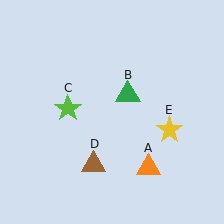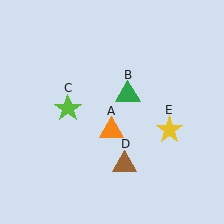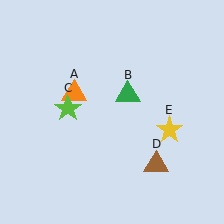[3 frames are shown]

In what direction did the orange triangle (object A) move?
The orange triangle (object A) moved up and to the left.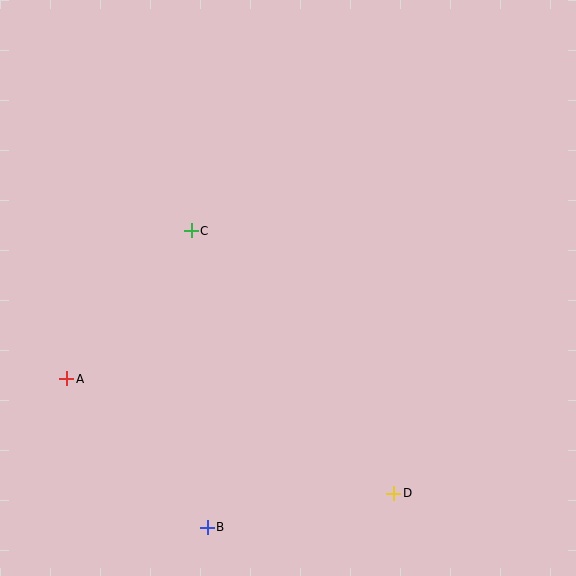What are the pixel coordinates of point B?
Point B is at (207, 527).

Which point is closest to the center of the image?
Point C at (191, 231) is closest to the center.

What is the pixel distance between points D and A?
The distance between D and A is 346 pixels.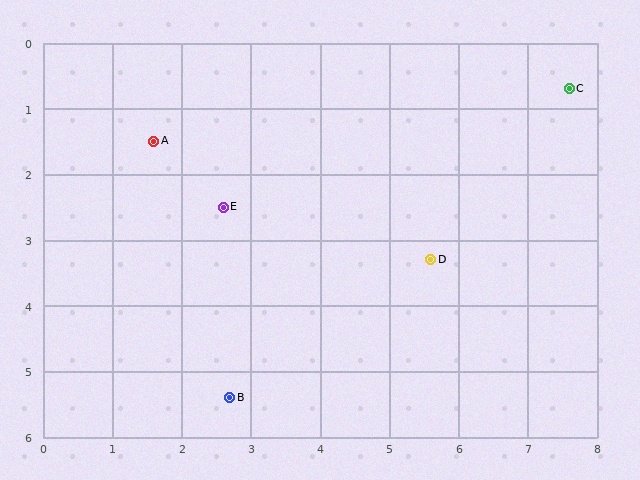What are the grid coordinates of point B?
Point B is at approximately (2.7, 5.4).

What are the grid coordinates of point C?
Point C is at approximately (7.6, 0.7).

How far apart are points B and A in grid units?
Points B and A are about 4.1 grid units apart.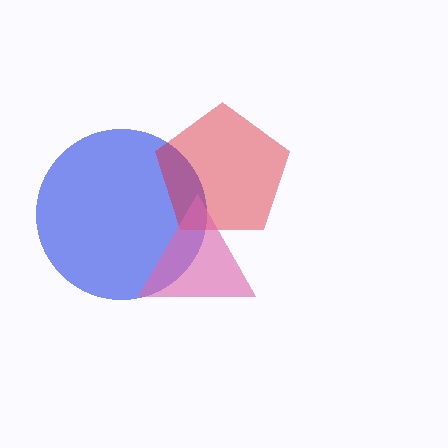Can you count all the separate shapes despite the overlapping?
Yes, there are 3 separate shapes.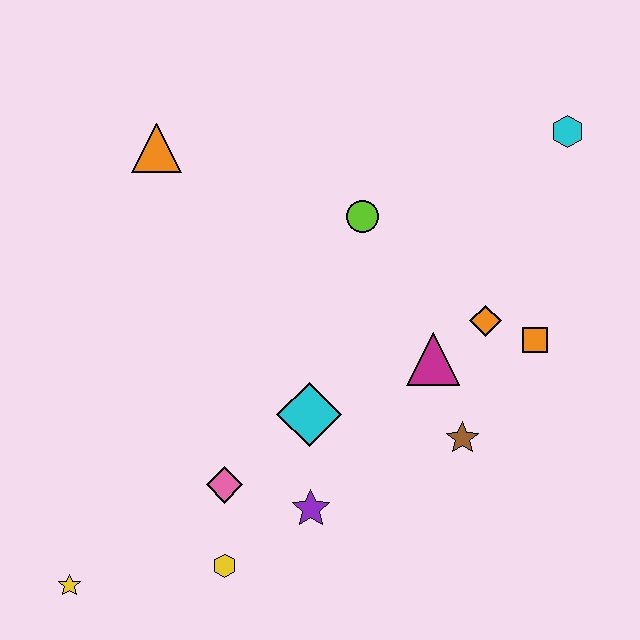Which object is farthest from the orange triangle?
The yellow star is farthest from the orange triangle.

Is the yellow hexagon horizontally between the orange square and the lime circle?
No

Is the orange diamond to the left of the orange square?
Yes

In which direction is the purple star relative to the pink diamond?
The purple star is to the right of the pink diamond.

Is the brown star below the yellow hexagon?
No